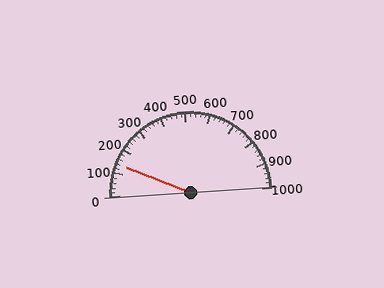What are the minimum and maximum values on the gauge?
The gauge ranges from 0 to 1000.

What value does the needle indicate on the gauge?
The needle indicates approximately 140.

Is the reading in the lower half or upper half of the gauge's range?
The reading is in the lower half of the range (0 to 1000).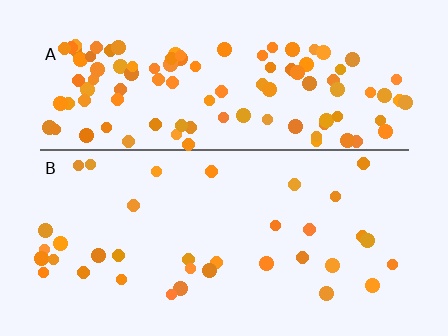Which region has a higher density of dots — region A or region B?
A (the top).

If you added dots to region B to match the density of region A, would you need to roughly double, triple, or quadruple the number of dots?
Approximately triple.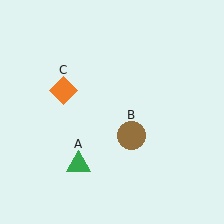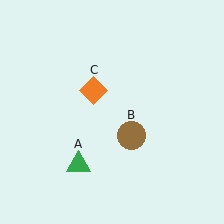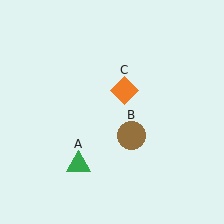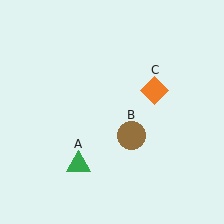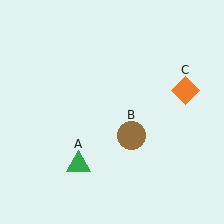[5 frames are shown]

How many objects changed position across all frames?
1 object changed position: orange diamond (object C).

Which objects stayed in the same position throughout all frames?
Green triangle (object A) and brown circle (object B) remained stationary.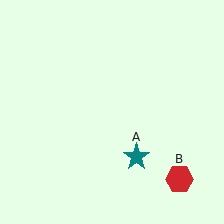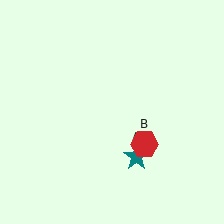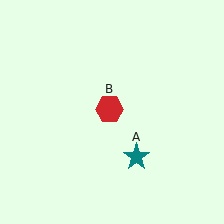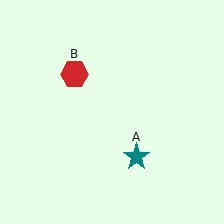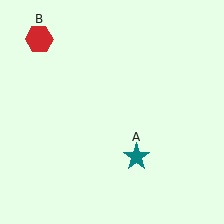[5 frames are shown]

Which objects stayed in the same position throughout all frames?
Teal star (object A) remained stationary.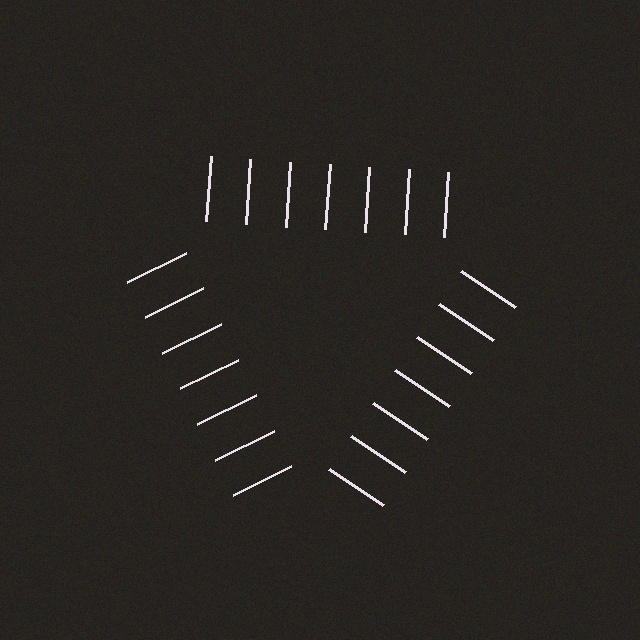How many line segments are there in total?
21 — 7 along each of the 3 edges.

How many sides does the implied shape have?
3 sides — the line-ends trace a triangle.